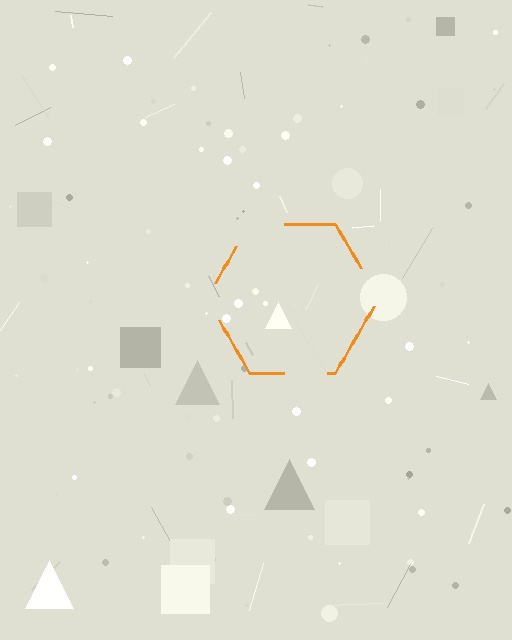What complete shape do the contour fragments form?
The contour fragments form a hexagon.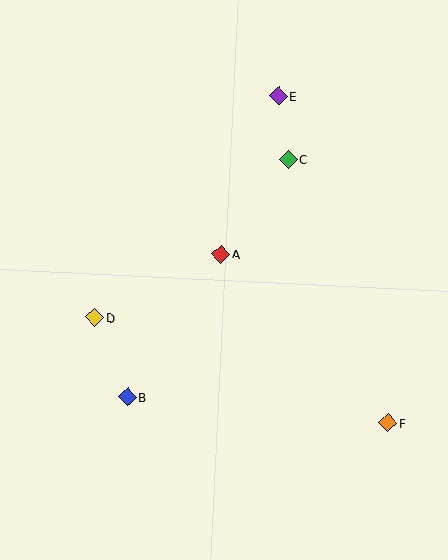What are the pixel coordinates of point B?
Point B is at (128, 397).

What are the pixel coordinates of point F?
Point F is at (388, 423).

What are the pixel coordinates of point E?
Point E is at (278, 96).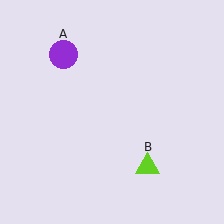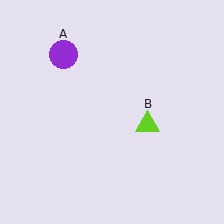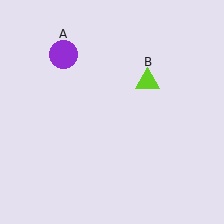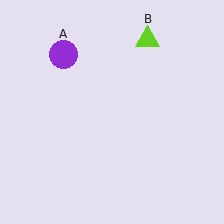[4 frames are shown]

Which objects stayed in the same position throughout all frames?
Purple circle (object A) remained stationary.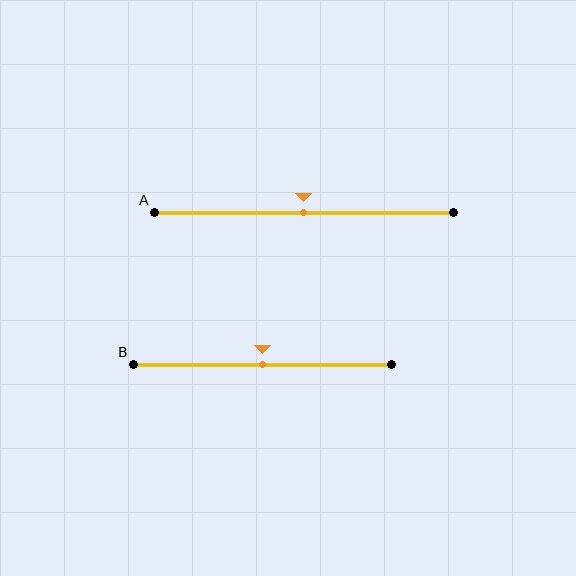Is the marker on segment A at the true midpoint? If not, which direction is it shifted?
Yes, the marker on segment A is at the true midpoint.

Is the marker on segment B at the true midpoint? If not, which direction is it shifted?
Yes, the marker on segment B is at the true midpoint.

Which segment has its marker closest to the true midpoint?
Segment A has its marker closest to the true midpoint.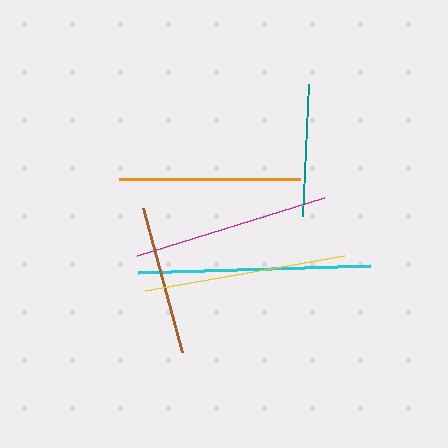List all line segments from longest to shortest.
From longest to shortest: cyan, yellow, magenta, orange, brown, teal.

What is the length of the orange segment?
The orange segment is approximately 180 pixels long.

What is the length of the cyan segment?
The cyan segment is approximately 231 pixels long.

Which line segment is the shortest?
The teal line is the shortest at approximately 132 pixels.